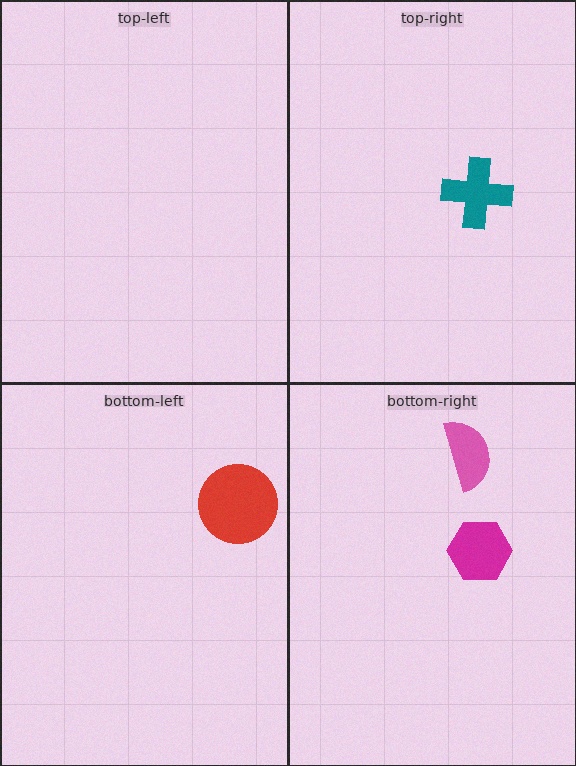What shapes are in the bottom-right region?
The pink semicircle, the magenta hexagon.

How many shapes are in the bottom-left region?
1.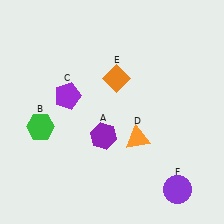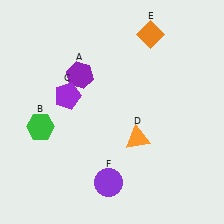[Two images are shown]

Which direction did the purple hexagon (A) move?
The purple hexagon (A) moved up.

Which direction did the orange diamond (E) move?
The orange diamond (E) moved up.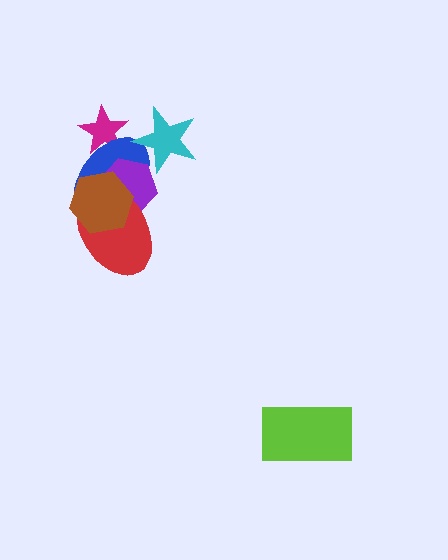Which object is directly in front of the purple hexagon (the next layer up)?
The red ellipse is directly in front of the purple hexagon.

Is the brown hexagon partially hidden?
No, no other shape covers it.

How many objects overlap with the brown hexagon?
3 objects overlap with the brown hexagon.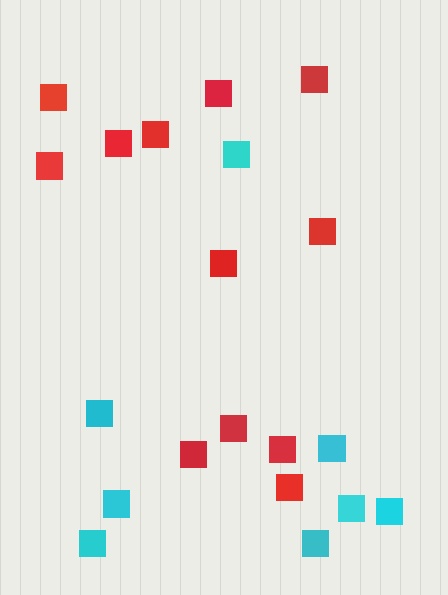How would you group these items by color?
There are 2 groups: one group of cyan squares (8) and one group of red squares (12).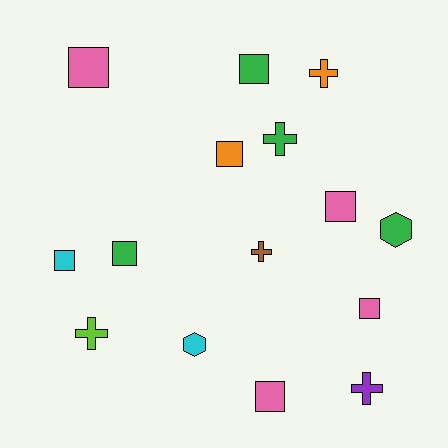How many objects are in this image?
There are 15 objects.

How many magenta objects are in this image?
There are no magenta objects.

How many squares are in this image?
There are 8 squares.